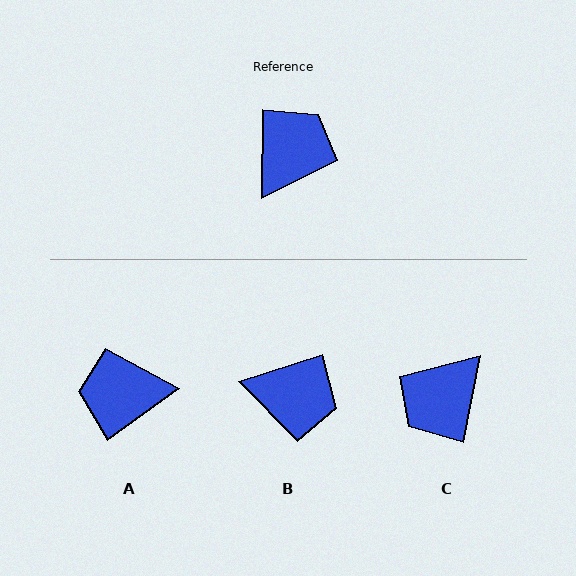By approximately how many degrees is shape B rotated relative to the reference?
Approximately 72 degrees clockwise.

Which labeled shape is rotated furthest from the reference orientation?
C, about 169 degrees away.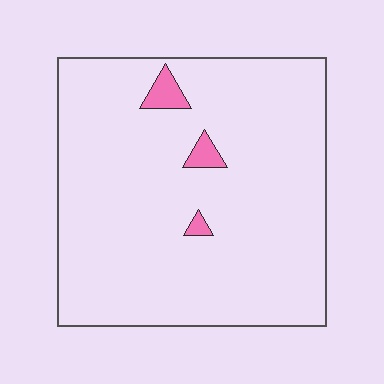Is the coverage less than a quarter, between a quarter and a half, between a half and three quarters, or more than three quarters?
Less than a quarter.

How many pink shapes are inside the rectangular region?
3.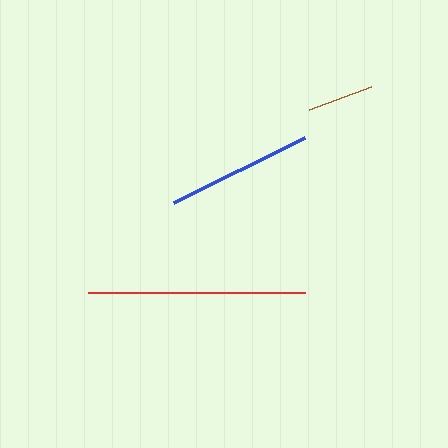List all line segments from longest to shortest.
From longest to shortest: red, blue, brown.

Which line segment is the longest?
The red line is the longest at approximately 217 pixels.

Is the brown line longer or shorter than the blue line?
The blue line is longer than the brown line.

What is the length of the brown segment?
The brown segment is approximately 67 pixels long.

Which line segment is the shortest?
The brown line is the shortest at approximately 67 pixels.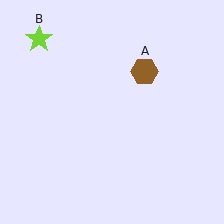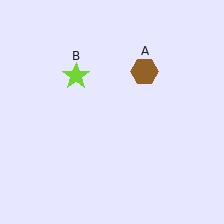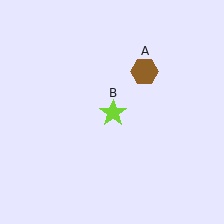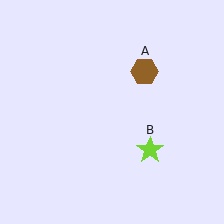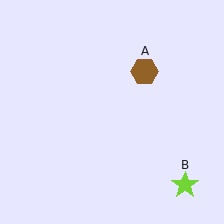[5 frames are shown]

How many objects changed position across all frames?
1 object changed position: lime star (object B).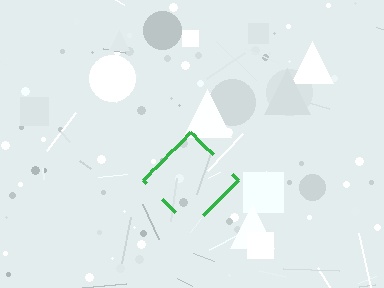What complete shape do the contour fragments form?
The contour fragments form a diamond.